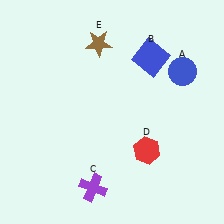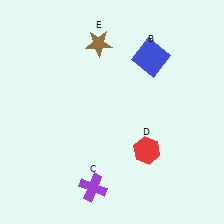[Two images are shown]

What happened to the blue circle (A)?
The blue circle (A) was removed in Image 2. It was in the top-right area of Image 1.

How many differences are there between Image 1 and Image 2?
There is 1 difference between the two images.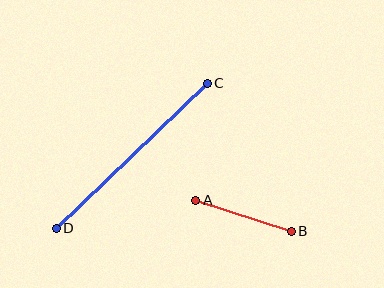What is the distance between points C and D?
The distance is approximately 209 pixels.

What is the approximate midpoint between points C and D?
The midpoint is at approximately (132, 156) pixels.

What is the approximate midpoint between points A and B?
The midpoint is at approximately (244, 216) pixels.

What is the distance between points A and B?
The distance is approximately 101 pixels.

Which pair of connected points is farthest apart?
Points C and D are farthest apart.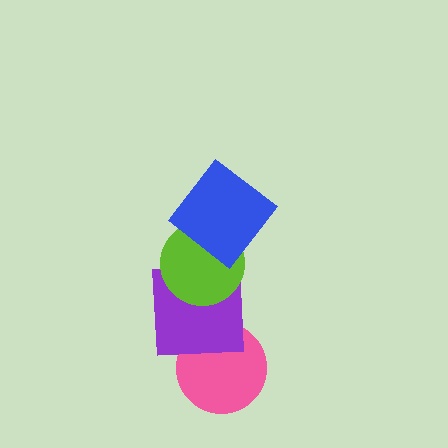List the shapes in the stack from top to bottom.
From top to bottom: the blue diamond, the lime circle, the purple square, the pink circle.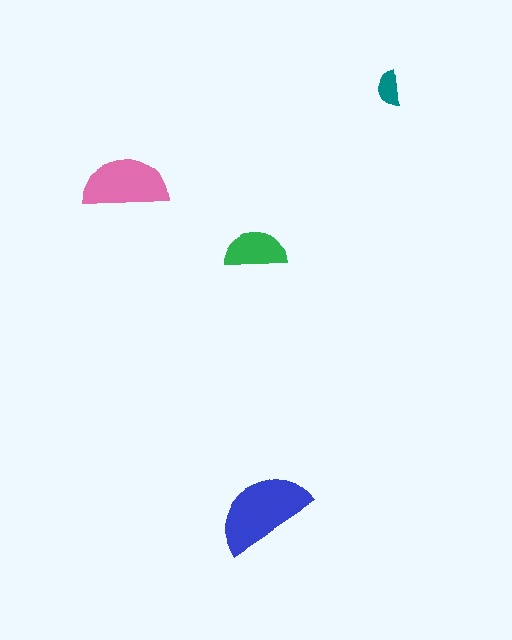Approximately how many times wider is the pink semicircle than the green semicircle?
About 1.5 times wider.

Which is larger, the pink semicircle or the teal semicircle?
The pink one.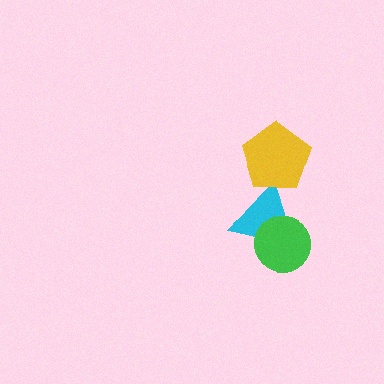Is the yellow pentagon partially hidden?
No, no other shape covers it.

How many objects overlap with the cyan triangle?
2 objects overlap with the cyan triangle.